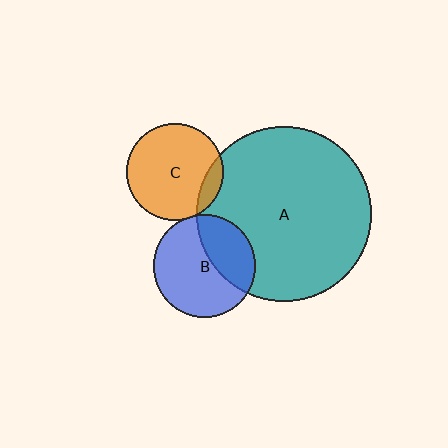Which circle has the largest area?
Circle A (teal).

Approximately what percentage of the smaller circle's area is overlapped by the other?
Approximately 5%.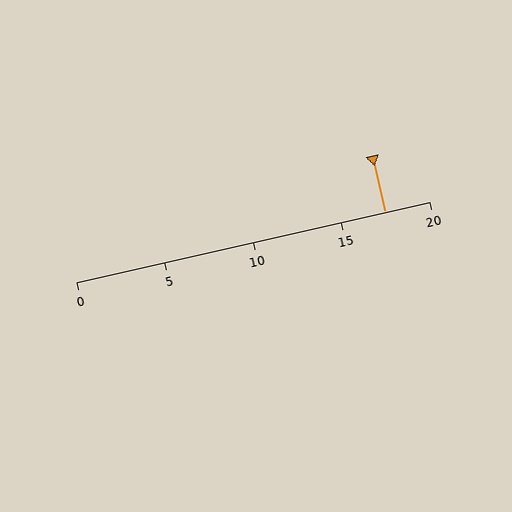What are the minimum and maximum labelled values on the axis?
The axis runs from 0 to 20.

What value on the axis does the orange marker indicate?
The marker indicates approximately 17.5.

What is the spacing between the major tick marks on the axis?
The major ticks are spaced 5 apart.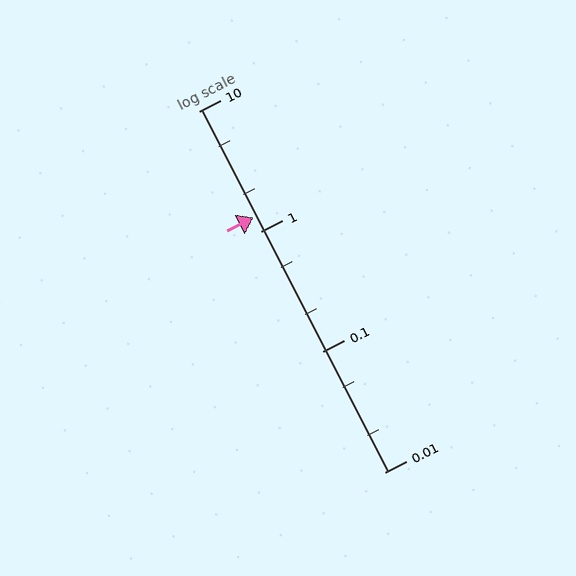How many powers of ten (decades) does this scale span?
The scale spans 3 decades, from 0.01 to 10.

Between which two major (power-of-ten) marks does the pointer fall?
The pointer is between 1 and 10.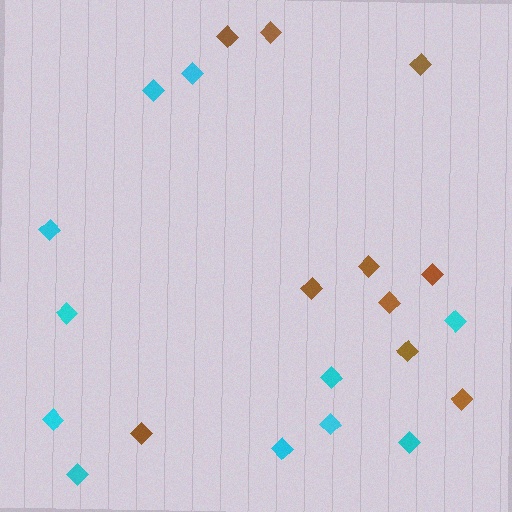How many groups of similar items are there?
There are 2 groups: one group of cyan diamonds (11) and one group of brown diamonds (10).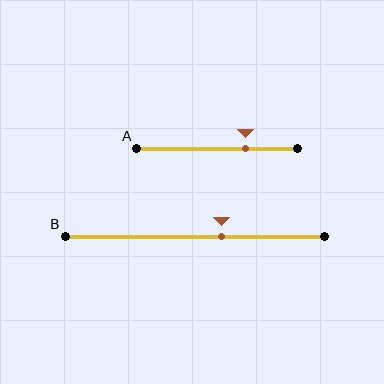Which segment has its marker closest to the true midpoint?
Segment B has its marker closest to the true midpoint.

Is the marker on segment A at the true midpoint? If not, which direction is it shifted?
No, the marker on segment A is shifted to the right by about 18% of the segment length.